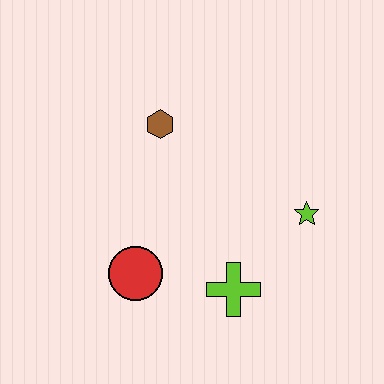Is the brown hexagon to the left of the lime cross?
Yes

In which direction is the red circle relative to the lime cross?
The red circle is to the left of the lime cross.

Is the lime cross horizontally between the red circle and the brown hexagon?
No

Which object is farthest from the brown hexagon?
The lime cross is farthest from the brown hexagon.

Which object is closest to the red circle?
The lime cross is closest to the red circle.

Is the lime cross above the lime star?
No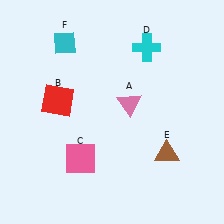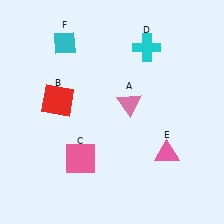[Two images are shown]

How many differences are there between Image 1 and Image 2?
There is 1 difference between the two images.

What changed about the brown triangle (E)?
In Image 1, E is brown. In Image 2, it changed to pink.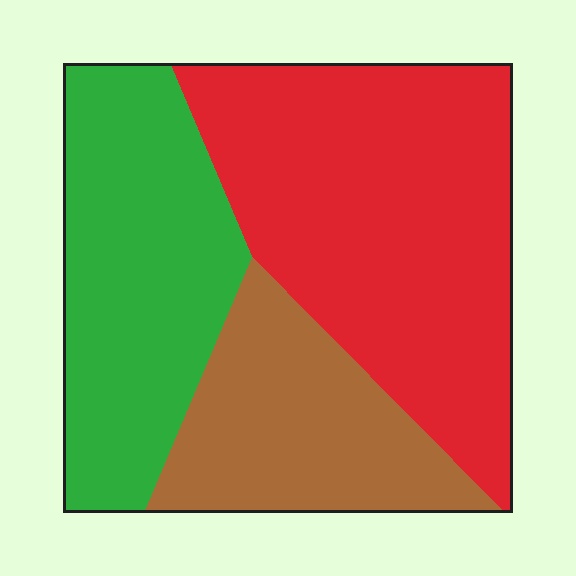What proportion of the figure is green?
Green covers 31% of the figure.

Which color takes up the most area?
Red, at roughly 45%.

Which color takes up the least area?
Brown, at roughly 25%.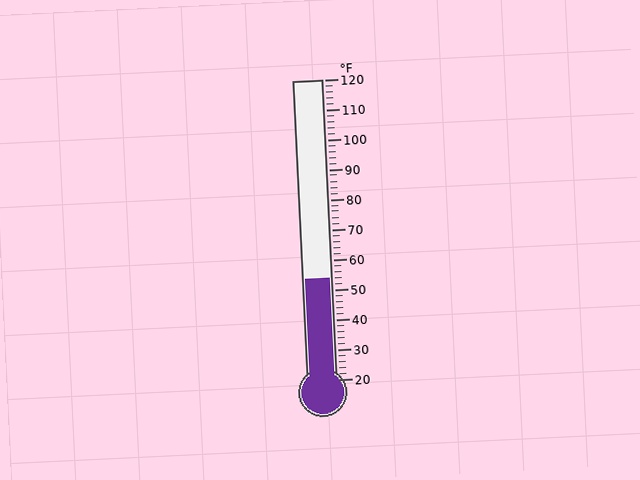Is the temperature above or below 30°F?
The temperature is above 30°F.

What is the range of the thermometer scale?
The thermometer scale ranges from 20°F to 120°F.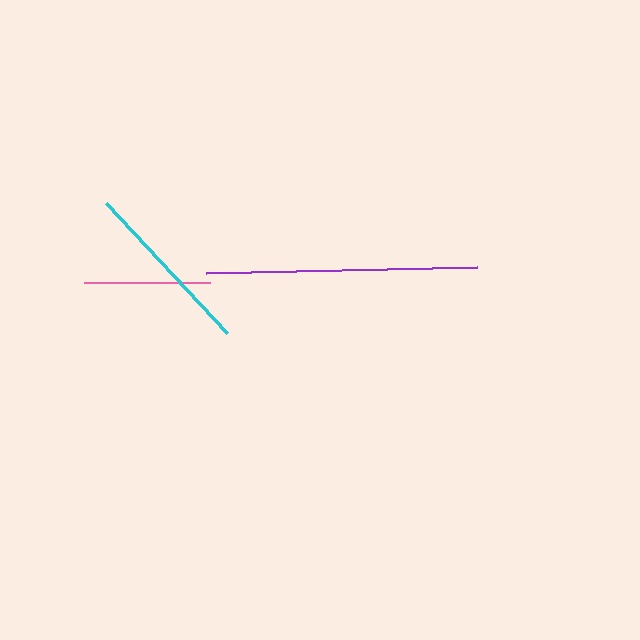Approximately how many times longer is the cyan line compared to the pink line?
The cyan line is approximately 1.4 times the length of the pink line.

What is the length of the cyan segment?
The cyan segment is approximately 178 pixels long.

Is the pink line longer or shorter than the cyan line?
The cyan line is longer than the pink line.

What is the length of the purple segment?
The purple segment is approximately 270 pixels long.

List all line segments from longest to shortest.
From longest to shortest: purple, cyan, pink.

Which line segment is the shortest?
The pink line is the shortest at approximately 126 pixels.